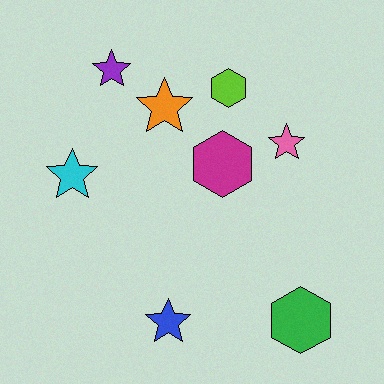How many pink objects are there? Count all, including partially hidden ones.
There is 1 pink object.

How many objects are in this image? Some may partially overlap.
There are 8 objects.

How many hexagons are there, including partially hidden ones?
There are 3 hexagons.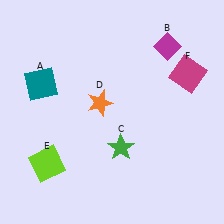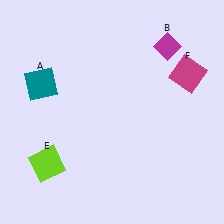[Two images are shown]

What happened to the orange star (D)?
The orange star (D) was removed in Image 2. It was in the top-left area of Image 1.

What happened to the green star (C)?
The green star (C) was removed in Image 2. It was in the bottom-right area of Image 1.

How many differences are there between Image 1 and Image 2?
There are 2 differences between the two images.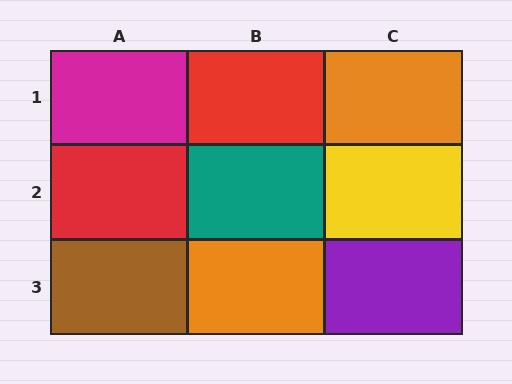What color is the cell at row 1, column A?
Magenta.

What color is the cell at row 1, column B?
Red.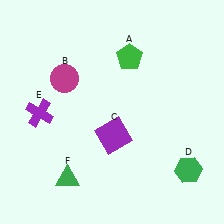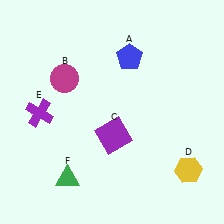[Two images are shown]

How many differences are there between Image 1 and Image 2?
There are 2 differences between the two images.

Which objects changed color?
A changed from green to blue. D changed from green to yellow.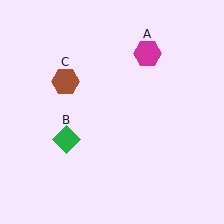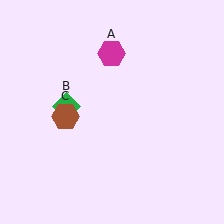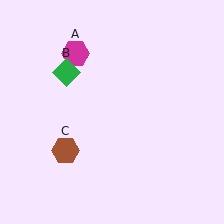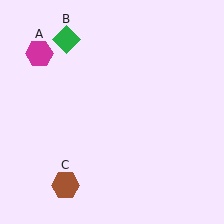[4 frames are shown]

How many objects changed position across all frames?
3 objects changed position: magenta hexagon (object A), green diamond (object B), brown hexagon (object C).